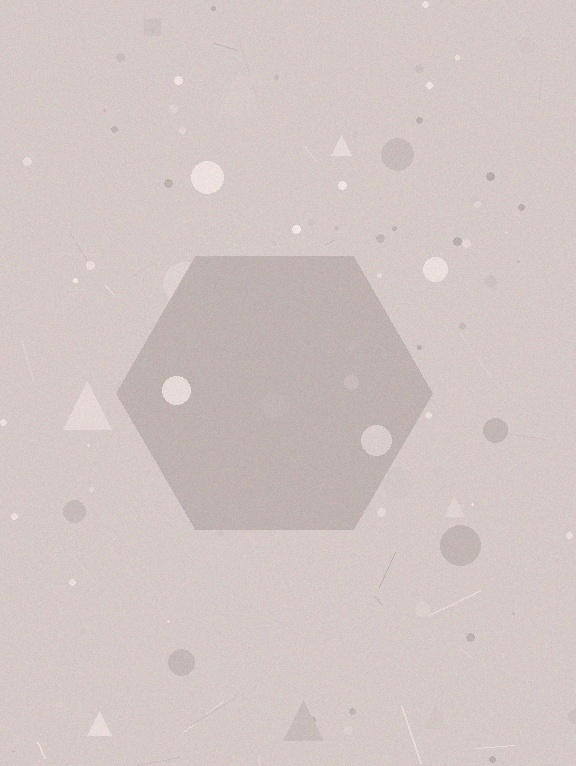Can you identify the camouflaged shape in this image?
The camouflaged shape is a hexagon.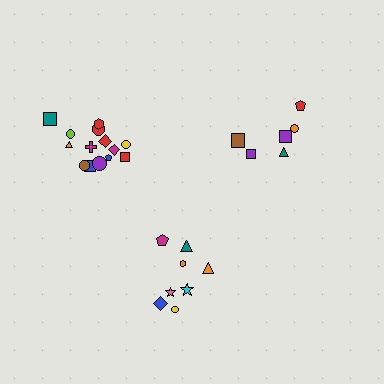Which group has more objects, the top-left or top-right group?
The top-left group.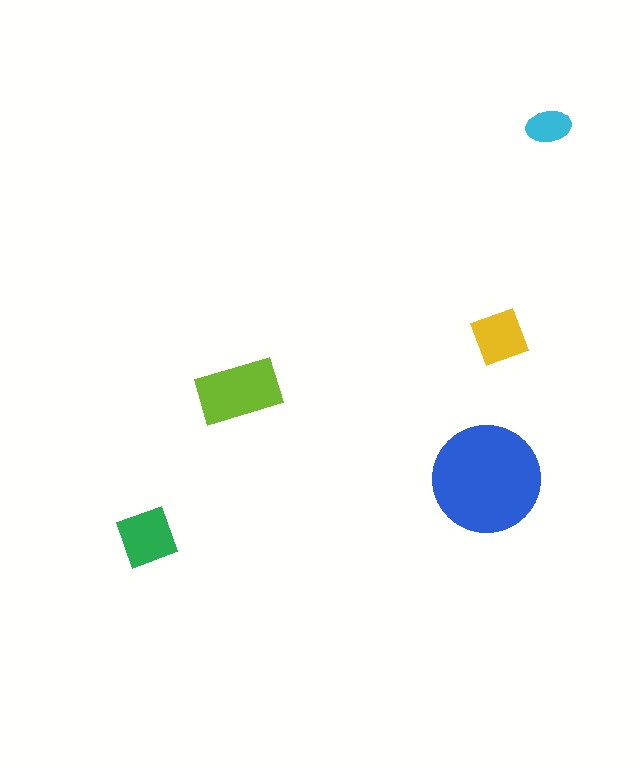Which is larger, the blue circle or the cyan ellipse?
The blue circle.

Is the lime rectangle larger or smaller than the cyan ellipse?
Larger.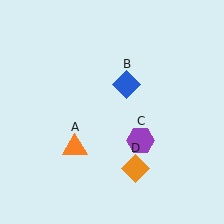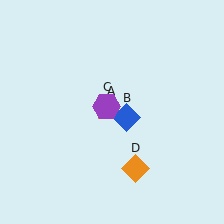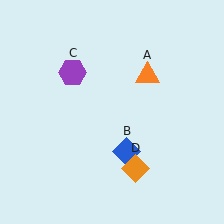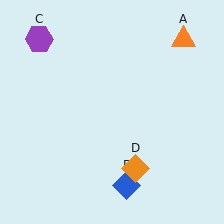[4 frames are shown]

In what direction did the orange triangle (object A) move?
The orange triangle (object A) moved up and to the right.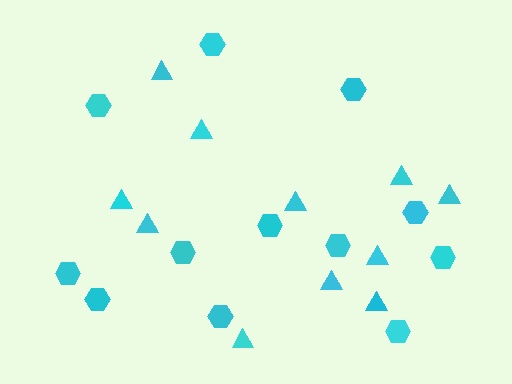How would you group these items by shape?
There are 2 groups: one group of hexagons (12) and one group of triangles (11).